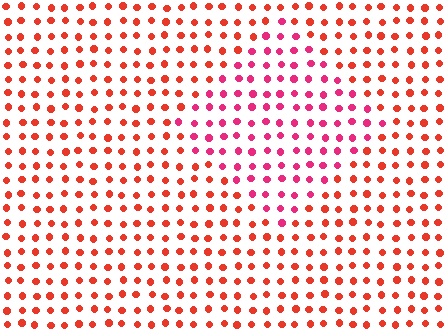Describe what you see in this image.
The image is filled with small red elements in a uniform arrangement. A diamond-shaped region is visible where the elements are tinted to a slightly different hue, forming a subtle color boundary.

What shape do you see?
I see a diamond.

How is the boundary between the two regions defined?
The boundary is defined purely by a slight shift in hue (about 32 degrees). Spacing, size, and orientation are identical on both sides.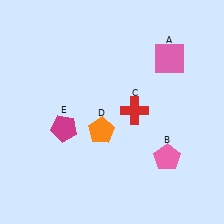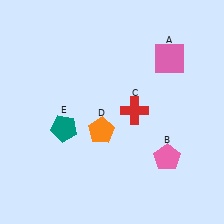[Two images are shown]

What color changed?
The pentagon (E) changed from magenta in Image 1 to teal in Image 2.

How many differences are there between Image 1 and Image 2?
There is 1 difference between the two images.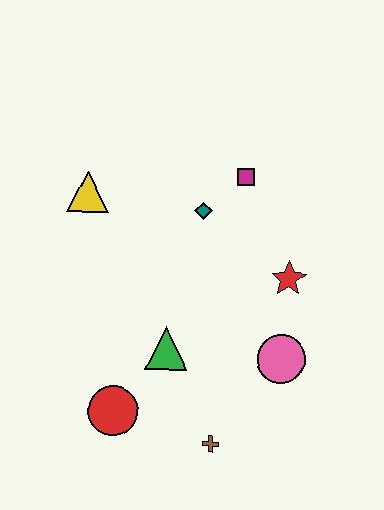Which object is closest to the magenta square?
The teal diamond is closest to the magenta square.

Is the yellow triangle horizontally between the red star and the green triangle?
No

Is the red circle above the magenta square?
No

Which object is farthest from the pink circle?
The yellow triangle is farthest from the pink circle.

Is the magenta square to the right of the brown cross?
Yes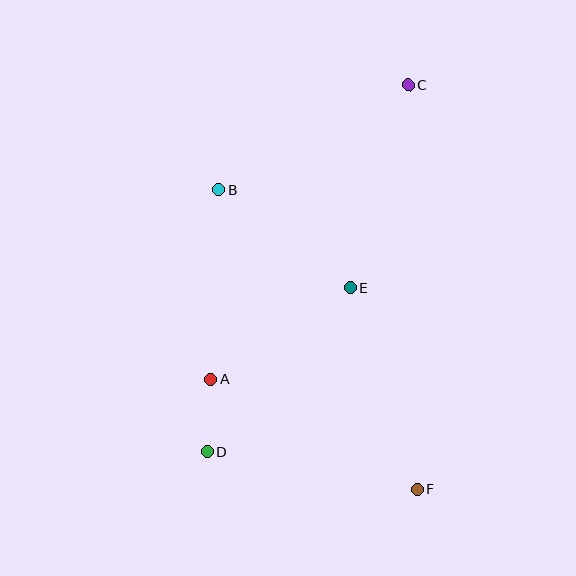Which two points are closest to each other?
Points A and D are closest to each other.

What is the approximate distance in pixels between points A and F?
The distance between A and F is approximately 235 pixels.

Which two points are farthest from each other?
Points C and D are farthest from each other.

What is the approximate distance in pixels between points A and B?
The distance between A and B is approximately 190 pixels.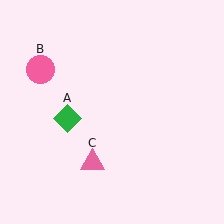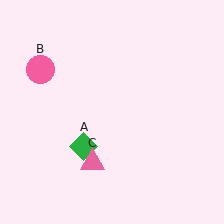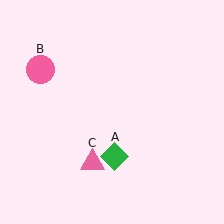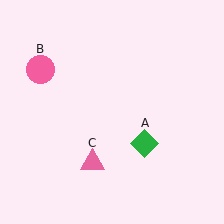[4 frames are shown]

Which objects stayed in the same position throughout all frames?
Pink circle (object B) and pink triangle (object C) remained stationary.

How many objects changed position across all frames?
1 object changed position: green diamond (object A).